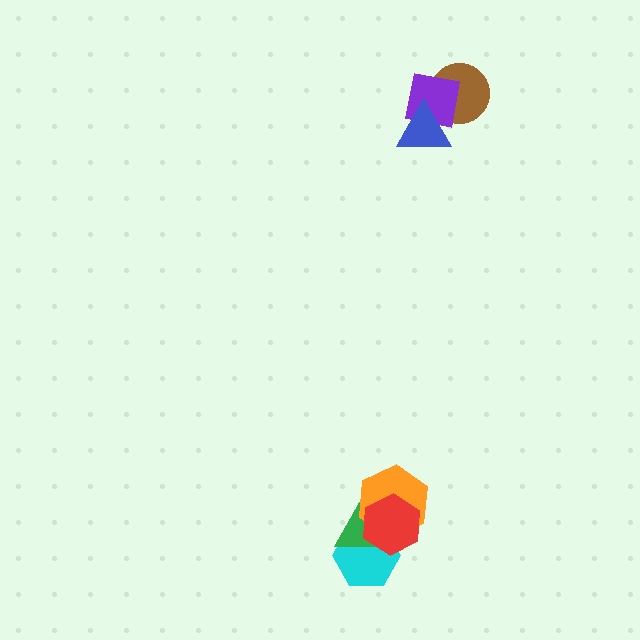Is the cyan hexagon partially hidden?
Yes, it is partially covered by another shape.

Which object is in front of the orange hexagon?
The red hexagon is in front of the orange hexagon.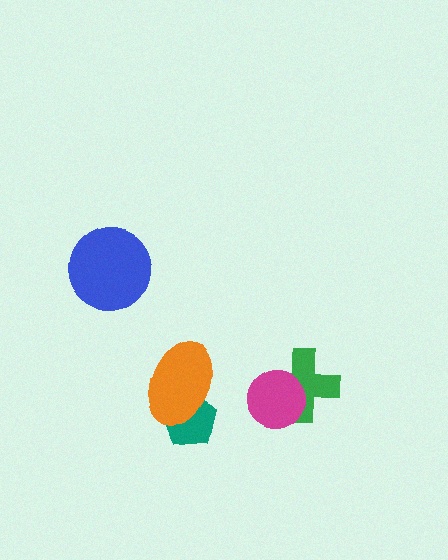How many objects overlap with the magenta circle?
1 object overlaps with the magenta circle.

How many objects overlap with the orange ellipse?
1 object overlaps with the orange ellipse.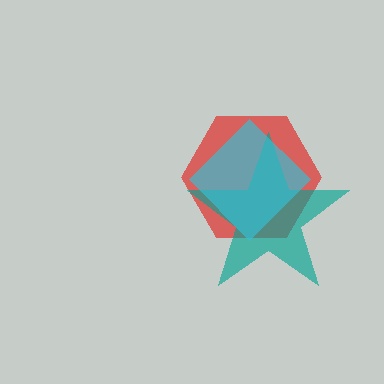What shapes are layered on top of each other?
The layered shapes are: a red hexagon, a teal star, a cyan diamond.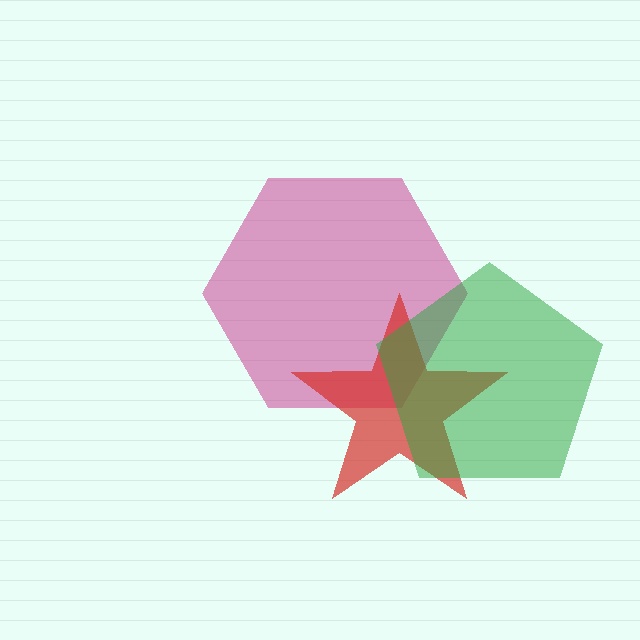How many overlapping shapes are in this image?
There are 3 overlapping shapes in the image.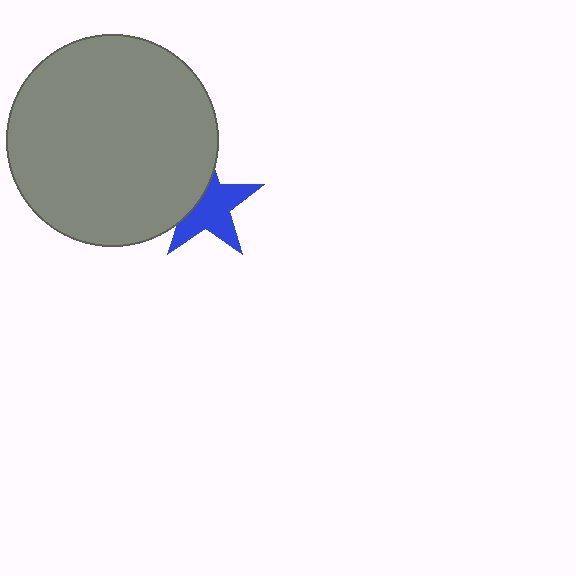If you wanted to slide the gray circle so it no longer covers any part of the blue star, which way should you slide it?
Slide it left — that is the most direct way to separate the two shapes.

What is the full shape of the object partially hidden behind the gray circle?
The partially hidden object is a blue star.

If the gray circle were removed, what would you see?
You would see the complete blue star.